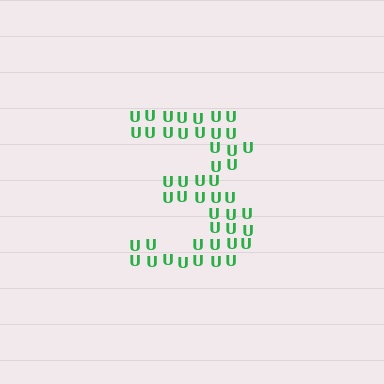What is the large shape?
The large shape is the digit 3.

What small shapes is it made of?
It is made of small letter U's.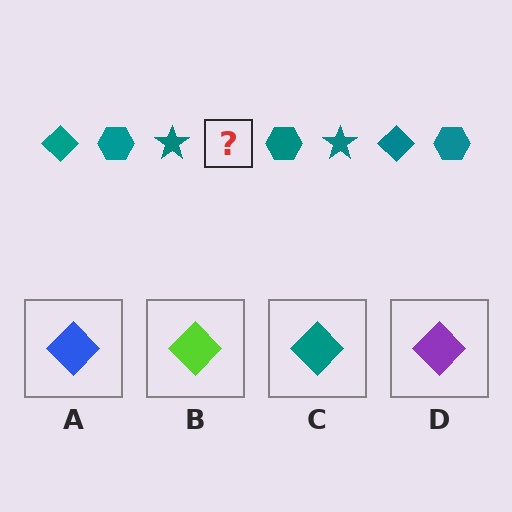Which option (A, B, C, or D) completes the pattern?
C.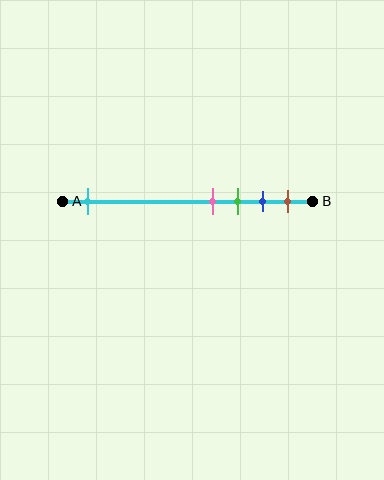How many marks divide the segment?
There are 5 marks dividing the segment.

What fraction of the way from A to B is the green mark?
The green mark is approximately 70% (0.7) of the way from A to B.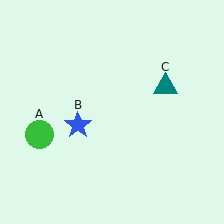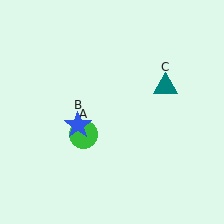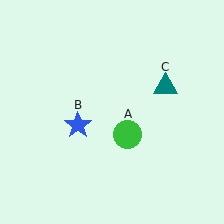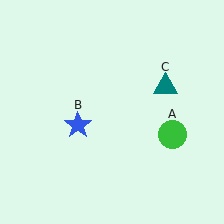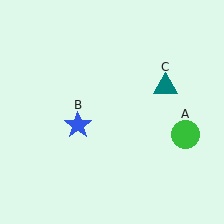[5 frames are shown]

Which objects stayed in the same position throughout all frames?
Blue star (object B) and teal triangle (object C) remained stationary.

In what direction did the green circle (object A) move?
The green circle (object A) moved right.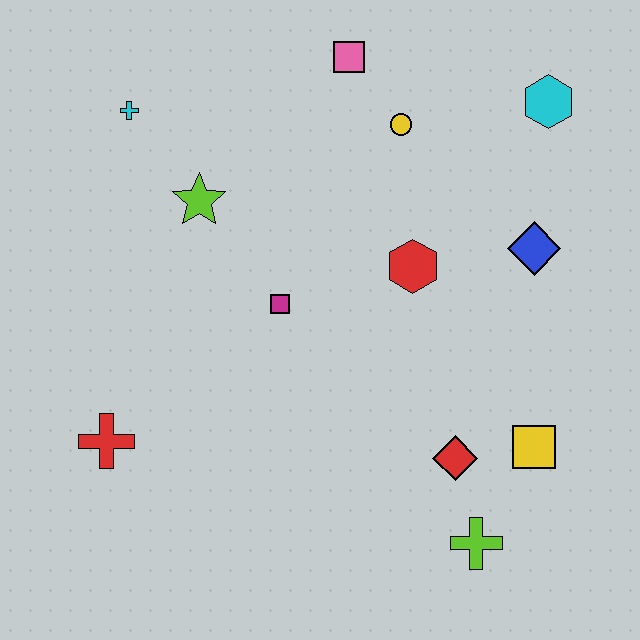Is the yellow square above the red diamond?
Yes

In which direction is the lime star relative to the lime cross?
The lime star is above the lime cross.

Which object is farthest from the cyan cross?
The lime cross is farthest from the cyan cross.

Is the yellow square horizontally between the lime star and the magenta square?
No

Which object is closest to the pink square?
The yellow circle is closest to the pink square.